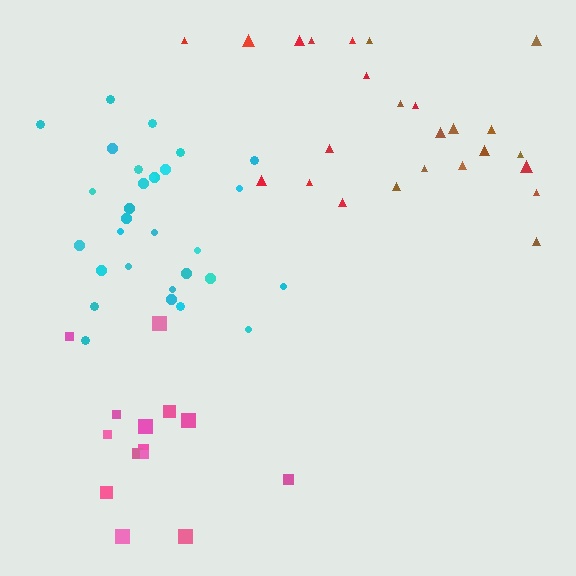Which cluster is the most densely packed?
Cyan.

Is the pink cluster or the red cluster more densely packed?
Pink.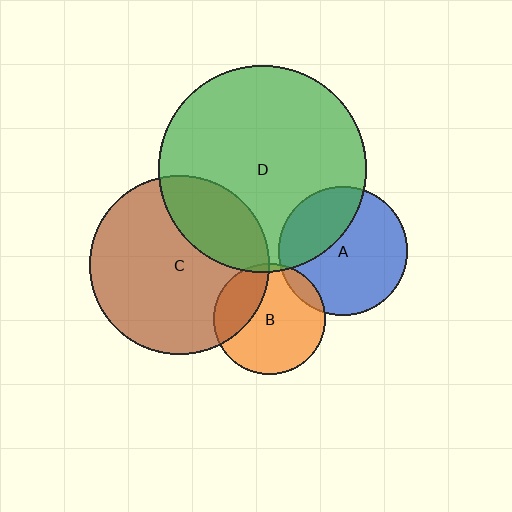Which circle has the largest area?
Circle D (green).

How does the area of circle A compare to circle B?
Approximately 1.3 times.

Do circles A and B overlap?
Yes.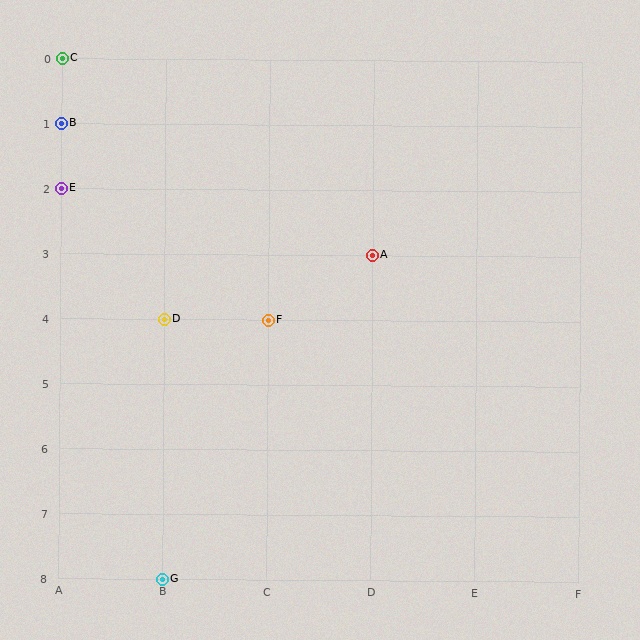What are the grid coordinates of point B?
Point B is at grid coordinates (A, 1).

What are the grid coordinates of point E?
Point E is at grid coordinates (A, 2).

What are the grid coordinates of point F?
Point F is at grid coordinates (C, 4).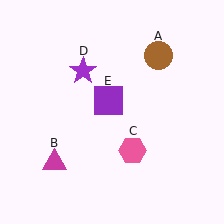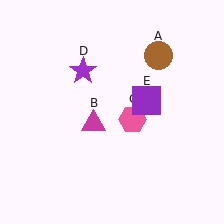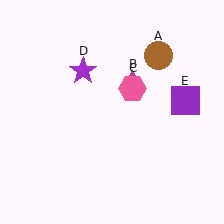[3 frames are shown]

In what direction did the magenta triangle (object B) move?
The magenta triangle (object B) moved up and to the right.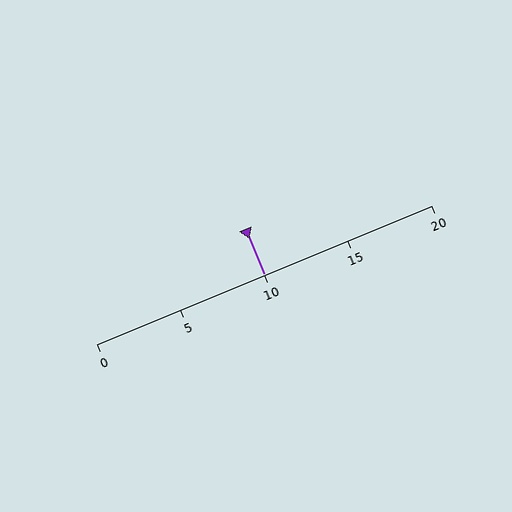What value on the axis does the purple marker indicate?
The marker indicates approximately 10.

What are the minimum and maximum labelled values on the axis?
The axis runs from 0 to 20.